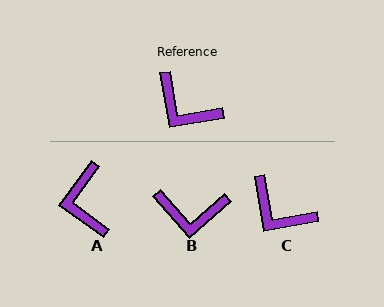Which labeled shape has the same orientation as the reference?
C.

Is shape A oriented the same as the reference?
No, it is off by about 46 degrees.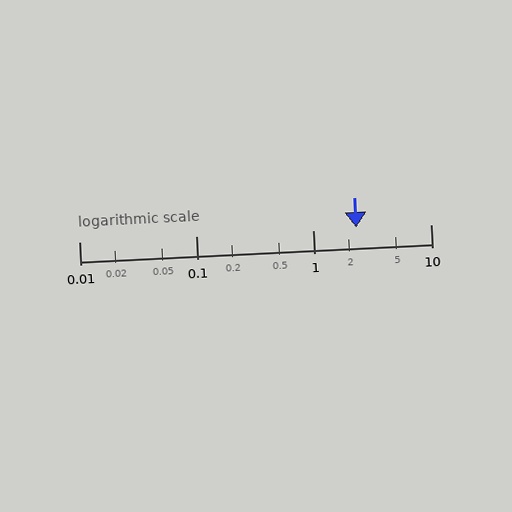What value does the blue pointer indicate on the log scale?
The pointer indicates approximately 2.3.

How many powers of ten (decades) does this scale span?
The scale spans 3 decades, from 0.01 to 10.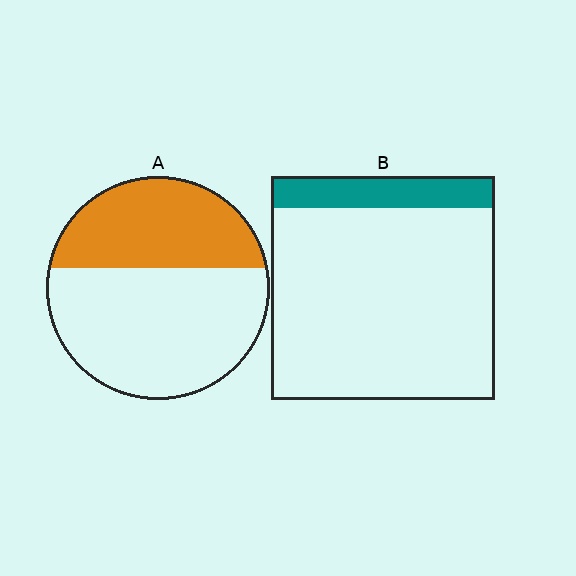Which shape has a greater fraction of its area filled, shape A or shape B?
Shape A.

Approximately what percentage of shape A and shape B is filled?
A is approximately 40% and B is approximately 15%.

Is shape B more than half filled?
No.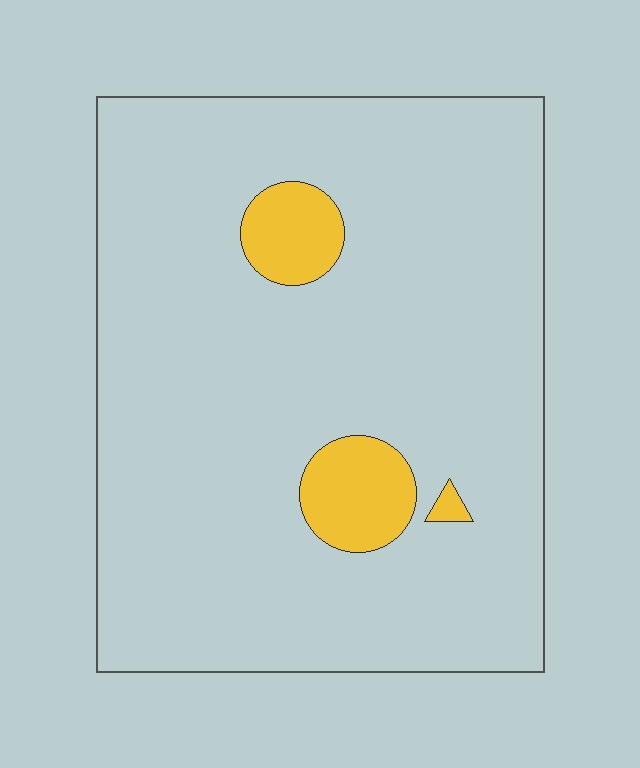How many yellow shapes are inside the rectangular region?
3.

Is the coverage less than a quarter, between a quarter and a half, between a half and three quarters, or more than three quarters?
Less than a quarter.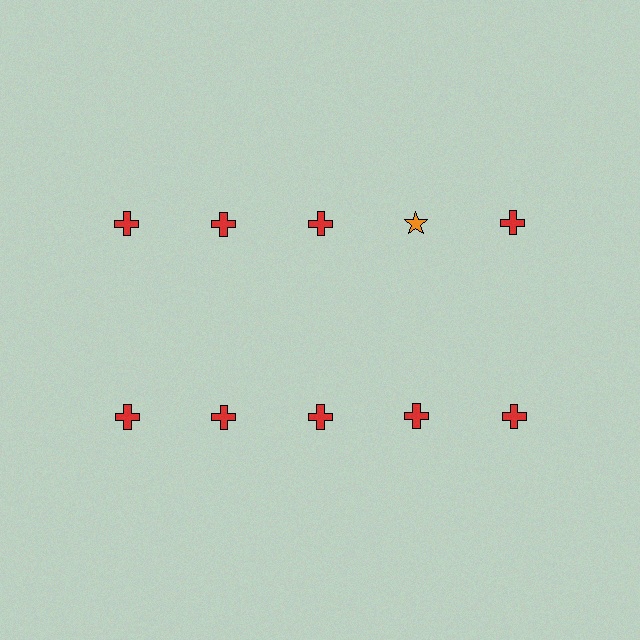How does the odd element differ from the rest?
It differs in both color (orange instead of red) and shape (star instead of cross).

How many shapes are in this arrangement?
There are 10 shapes arranged in a grid pattern.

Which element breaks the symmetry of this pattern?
The orange star in the top row, second from right column breaks the symmetry. All other shapes are red crosses.